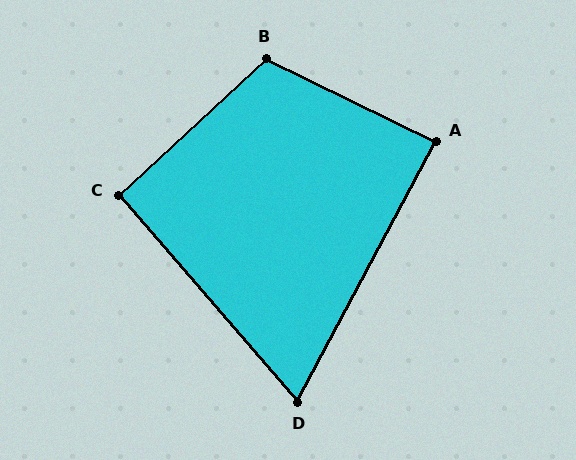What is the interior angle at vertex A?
Approximately 88 degrees (approximately right).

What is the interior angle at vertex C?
Approximately 92 degrees (approximately right).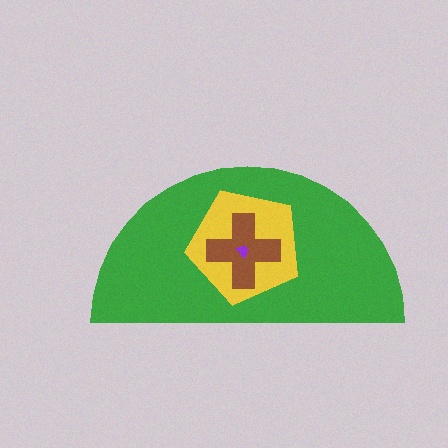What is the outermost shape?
The green semicircle.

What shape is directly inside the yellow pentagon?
The brown cross.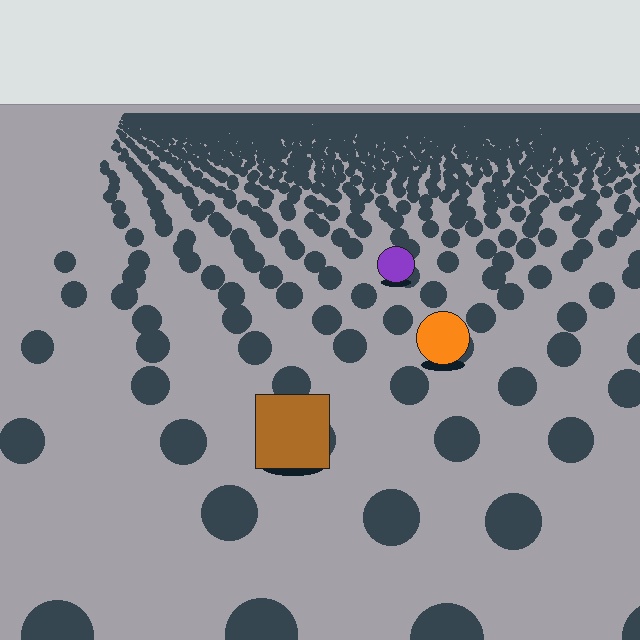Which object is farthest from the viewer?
The purple circle is farthest from the viewer. It appears smaller and the ground texture around it is denser.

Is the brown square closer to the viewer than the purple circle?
Yes. The brown square is closer — you can tell from the texture gradient: the ground texture is coarser near it.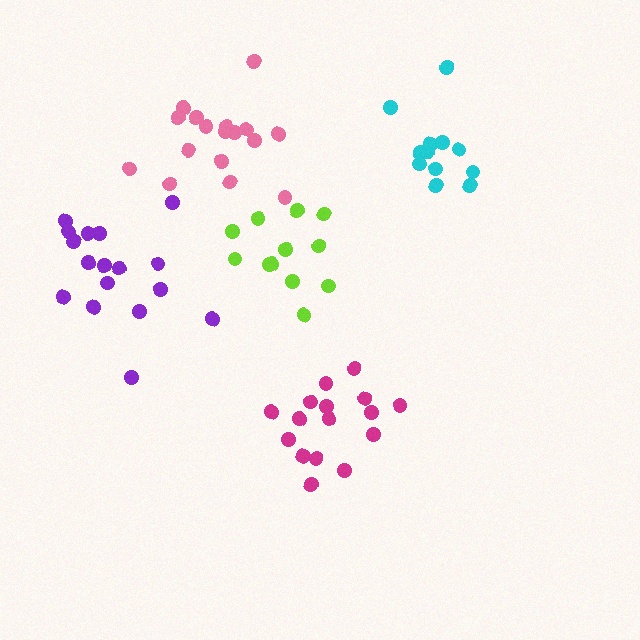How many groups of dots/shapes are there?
There are 5 groups.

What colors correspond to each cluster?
The clusters are colored: magenta, pink, lime, purple, cyan.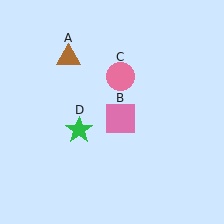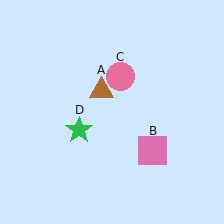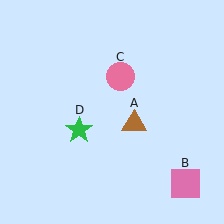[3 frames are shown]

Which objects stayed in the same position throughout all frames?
Pink circle (object C) and green star (object D) remained stationary.